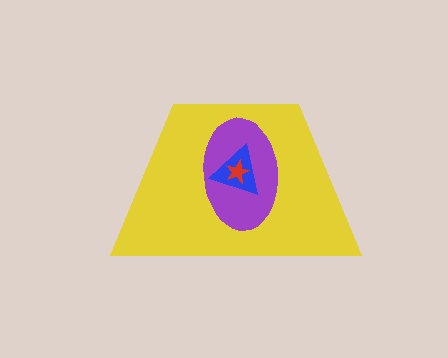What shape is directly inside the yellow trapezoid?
The purple ellipse.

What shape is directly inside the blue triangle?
The red star.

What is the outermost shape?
The yellow trapezoid.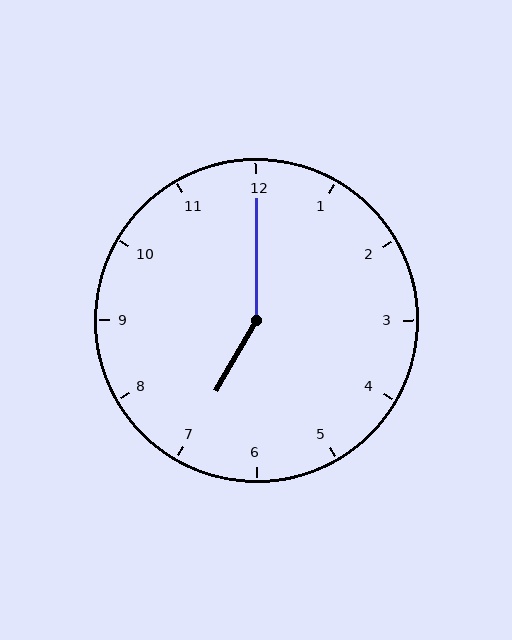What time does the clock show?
7:00.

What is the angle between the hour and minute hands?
Approximately 150 degrees.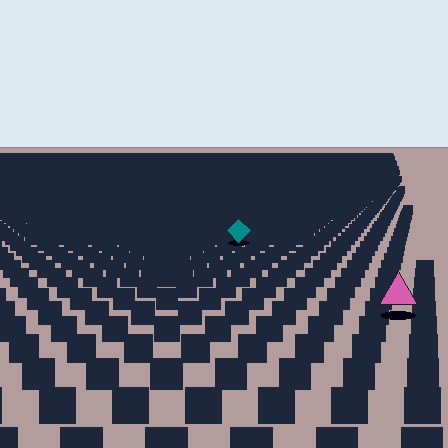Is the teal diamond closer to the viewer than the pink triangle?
No. The pink triangle is closer — you can tell from the texture gradient: the ground texture is coarser near it.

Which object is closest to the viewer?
The pink triangle is closest. The texture marks near it are larger and more spread out.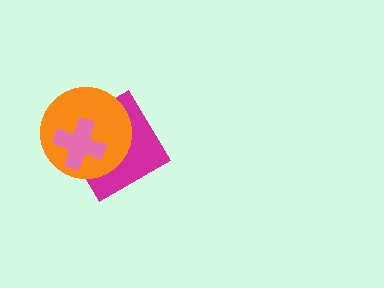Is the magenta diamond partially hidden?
Yes, it is partially covered by another shape.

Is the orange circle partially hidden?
Yes, it is partially covered by another shape.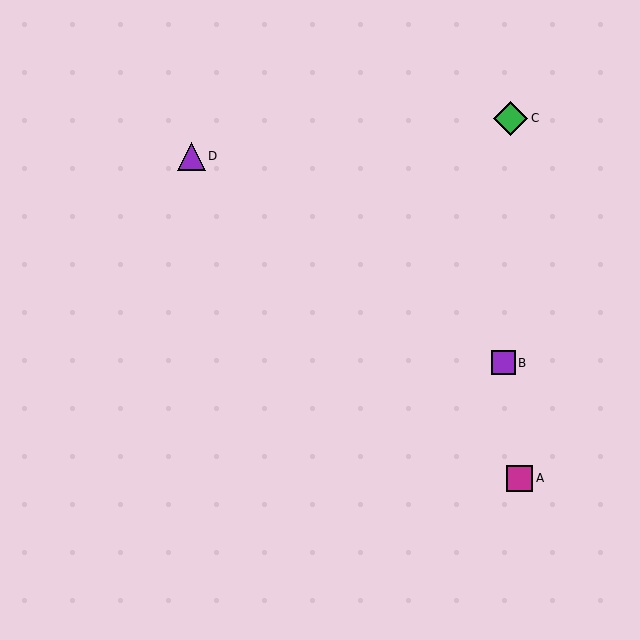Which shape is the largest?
The green diamond (labeled C) is the largest.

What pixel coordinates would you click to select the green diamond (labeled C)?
Click at (510, 118) to select the green diamond C.